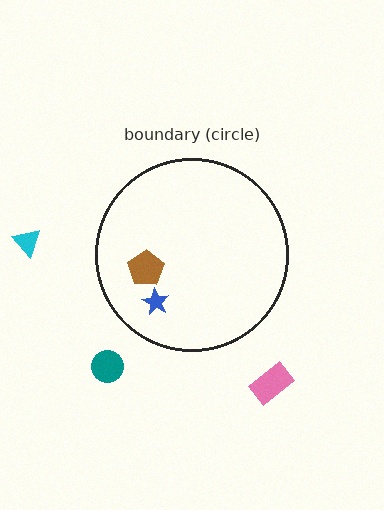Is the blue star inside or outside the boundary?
Inside.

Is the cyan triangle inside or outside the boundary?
Outside.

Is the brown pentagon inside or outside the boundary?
Inside.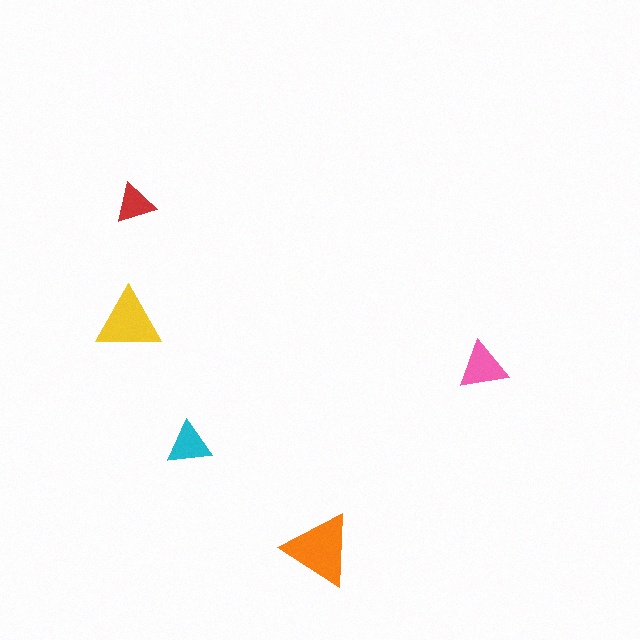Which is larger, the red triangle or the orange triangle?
The orange one.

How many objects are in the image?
There are 5 objects in the image.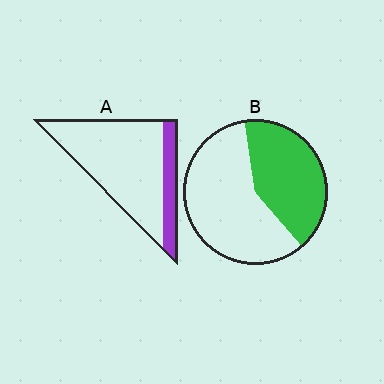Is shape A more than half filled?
No.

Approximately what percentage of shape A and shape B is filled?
A is approximately 20% and B is approximately 40%.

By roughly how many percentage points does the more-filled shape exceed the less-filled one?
By roughly 20 percentage points (B over A).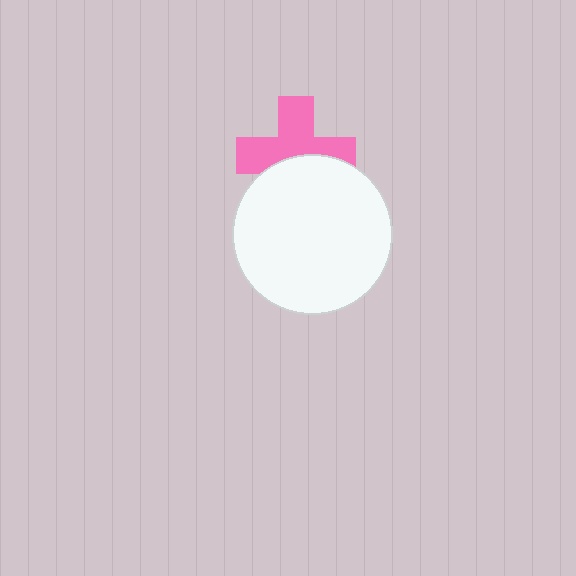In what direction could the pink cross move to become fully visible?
The pink cross could move up. That would shift it out from behind the white circle entirely.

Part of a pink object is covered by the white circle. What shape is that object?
It is a cross.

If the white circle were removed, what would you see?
You would see the complete pink cross.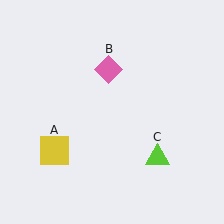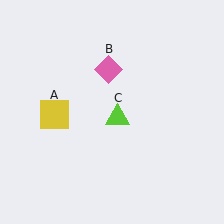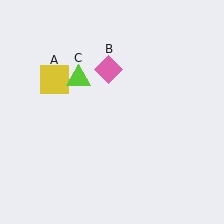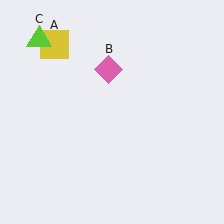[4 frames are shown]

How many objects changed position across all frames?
2 objects changed position: yellow square (object A), lime triangle (object C).